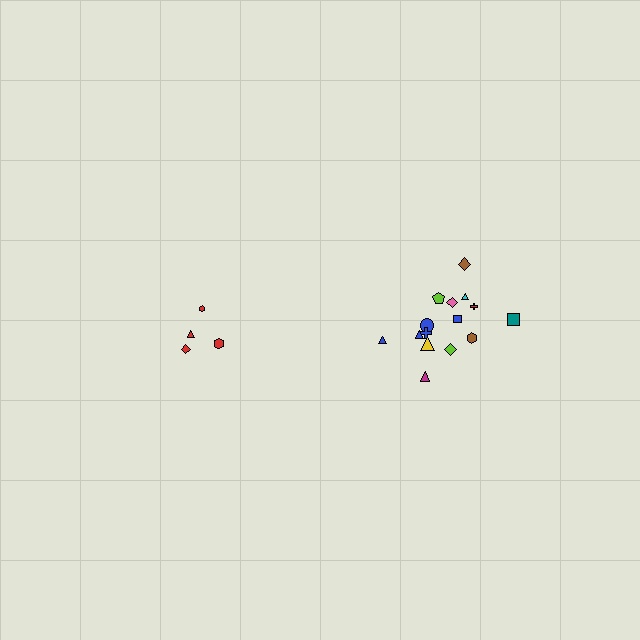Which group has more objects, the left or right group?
The right group.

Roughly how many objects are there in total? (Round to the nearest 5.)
Roughly 20 objects in total.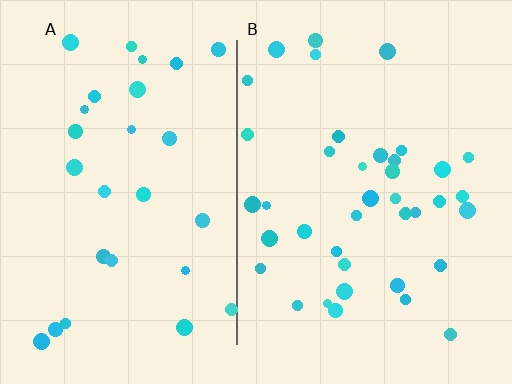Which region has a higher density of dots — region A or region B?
B (the right).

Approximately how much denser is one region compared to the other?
Approximately 1.4× — region B over region A.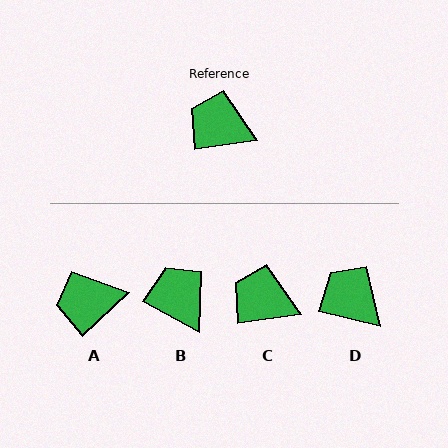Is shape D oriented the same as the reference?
No, it is off by about 21 degrees.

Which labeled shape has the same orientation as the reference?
C.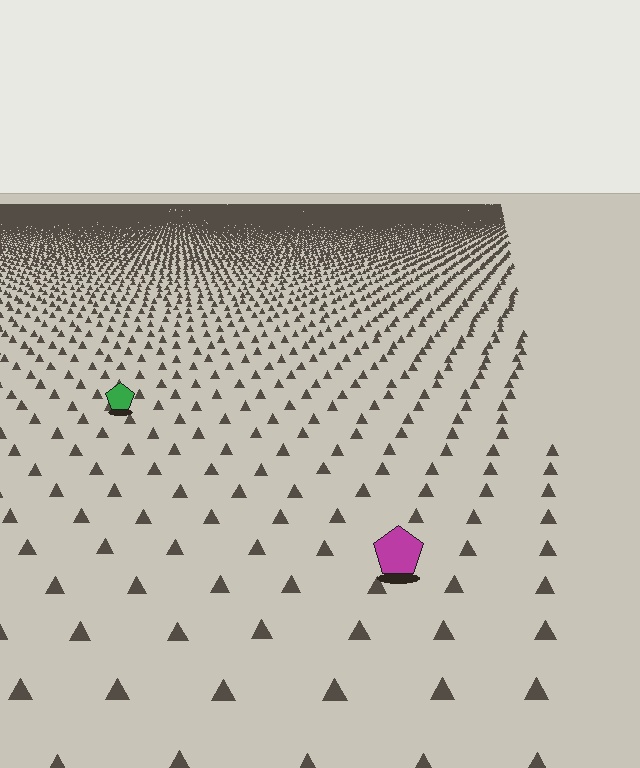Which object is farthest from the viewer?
The green pentagon is farthest from the viewer. It appears smaller and the ground texture around it is denser.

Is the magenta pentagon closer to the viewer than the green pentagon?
Yes. The magenta pentagon is closer — you can tell from the texture gradient: the ground texture is coarser near it.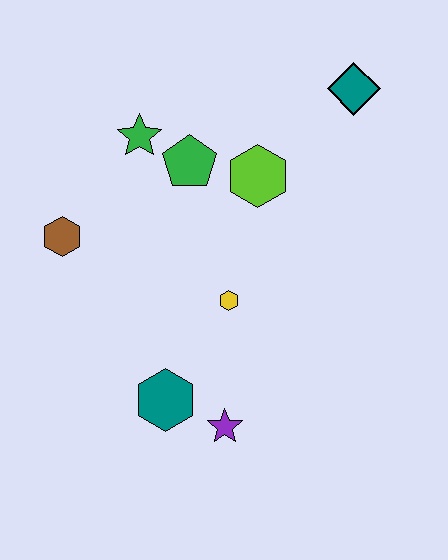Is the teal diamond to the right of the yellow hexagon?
Yes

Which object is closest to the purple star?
The teal hexagon is closest to the purple star.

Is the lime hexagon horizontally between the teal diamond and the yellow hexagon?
Yes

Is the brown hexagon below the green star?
Yes